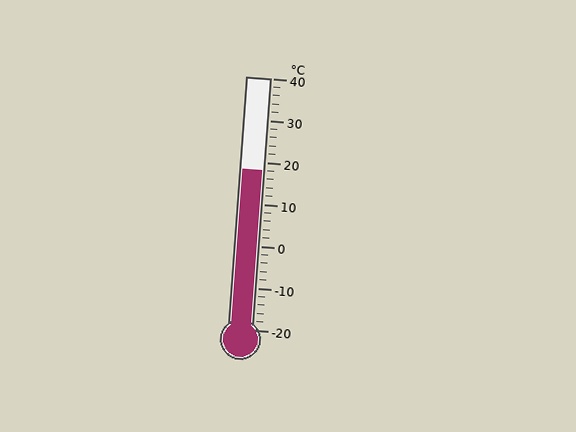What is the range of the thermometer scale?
The thermometer scale ranges from -20°C to 40°C.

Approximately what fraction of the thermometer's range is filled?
The thermometer is filled to approximately 65% of its range.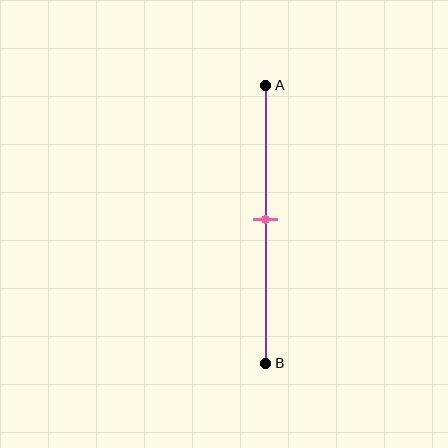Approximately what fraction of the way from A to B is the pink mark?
The pink mark is approximately 50% of the way from A to B.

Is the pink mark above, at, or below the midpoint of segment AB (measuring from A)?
The pink mark is approximately at the midpoint of segment AB.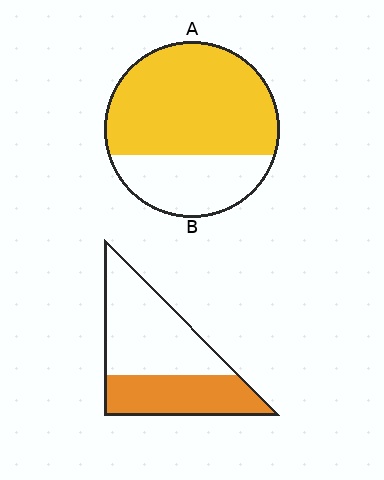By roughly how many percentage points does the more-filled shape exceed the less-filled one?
By roughly 25 percentage points (A over B).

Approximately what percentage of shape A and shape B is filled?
A is approximately 70% and B is approximately 40%.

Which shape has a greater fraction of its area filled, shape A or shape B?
Shape A.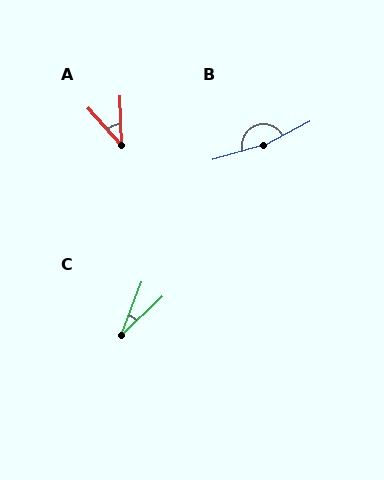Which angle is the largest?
B, at approximately 169 degrees.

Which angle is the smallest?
C, at approximately 25 degrees.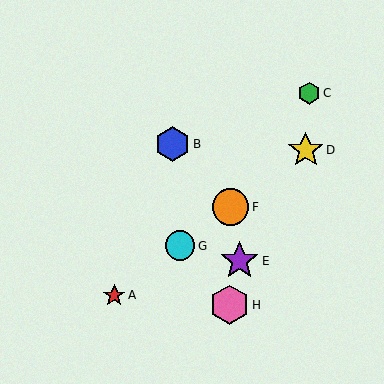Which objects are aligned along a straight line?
Objects A, D, F, G are aligned along a straight line.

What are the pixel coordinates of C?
Object C is at (309, 93).